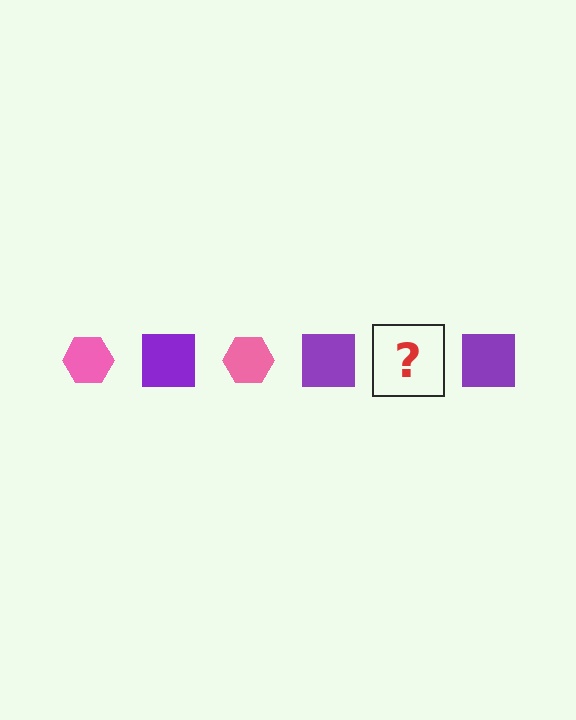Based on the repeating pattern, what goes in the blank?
The blank should be a pink hexagon.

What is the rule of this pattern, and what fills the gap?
The rule is that the pattern alternates between pink hexagon and purple square. The gap should be filled with a pink hexagon.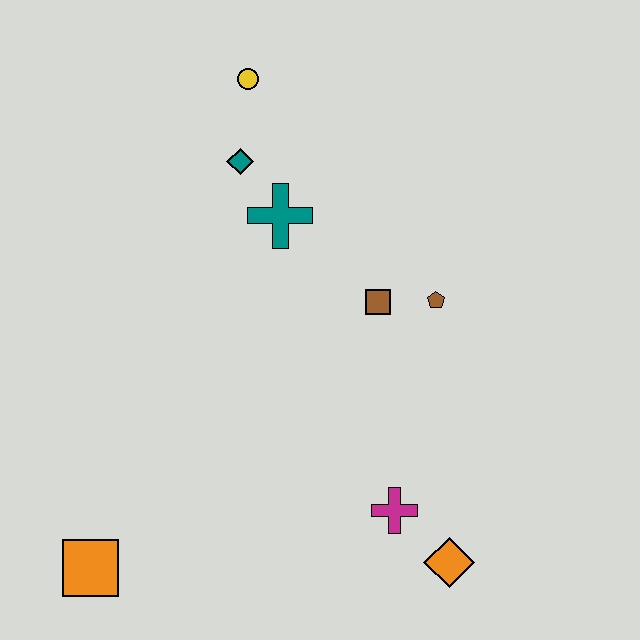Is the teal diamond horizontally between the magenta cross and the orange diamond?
No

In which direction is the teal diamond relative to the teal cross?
The teal diamond is above the teal cross.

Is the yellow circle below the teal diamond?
No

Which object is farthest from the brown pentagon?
The orange square is farthest from the brown pentagon.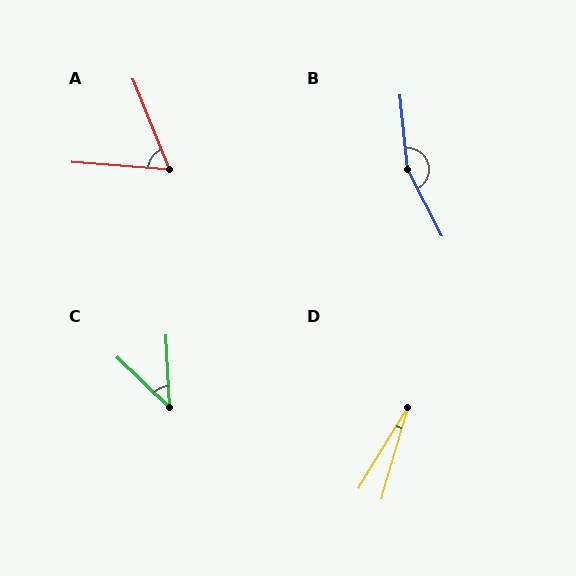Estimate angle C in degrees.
Approximately 43 degrees.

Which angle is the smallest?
D, at approximately 15 degrees.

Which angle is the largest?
B, at approximately 159 degrees.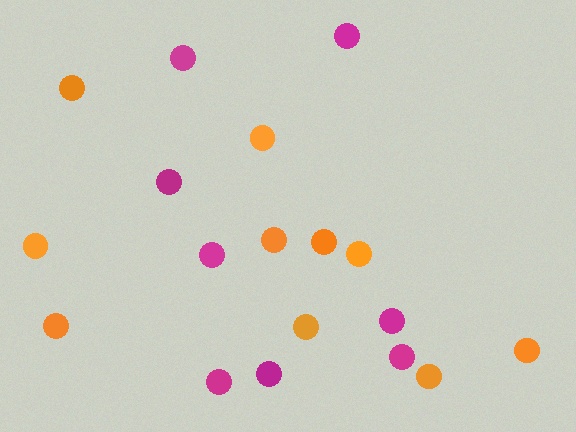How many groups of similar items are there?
There are 2 groups: one group of magenta circles (8) and one group of orange circles (10).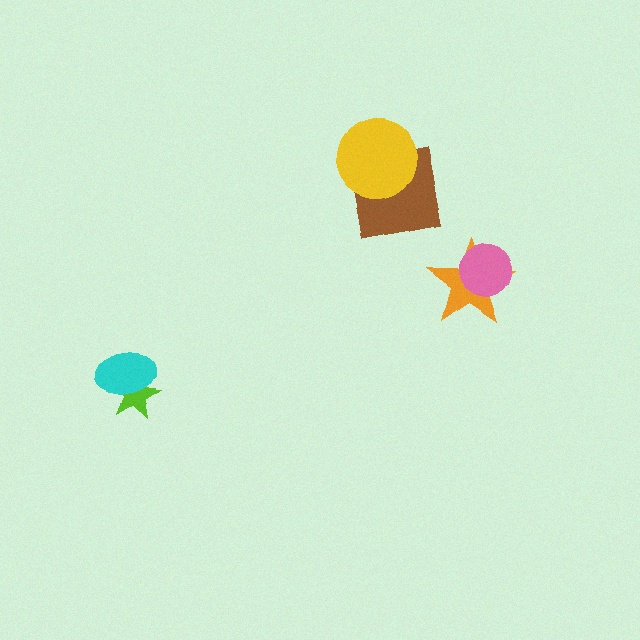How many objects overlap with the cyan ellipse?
1 object overlaps with the cyan ellipse.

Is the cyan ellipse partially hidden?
No, no other shape covers it.